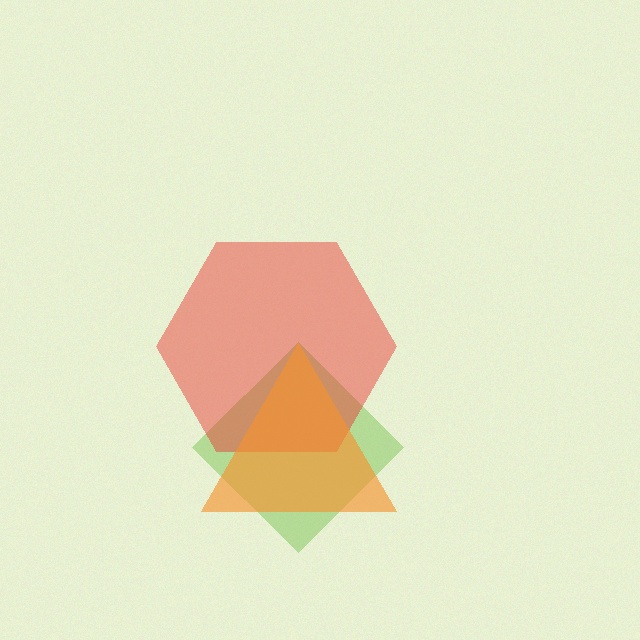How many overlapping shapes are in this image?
There are 3 overlapping shapes in the image.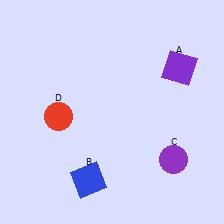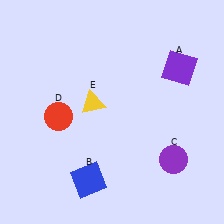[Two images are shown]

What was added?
A yellow triangle (E) was added in Image 2.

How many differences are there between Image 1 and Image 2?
There is 1 difference between the two images.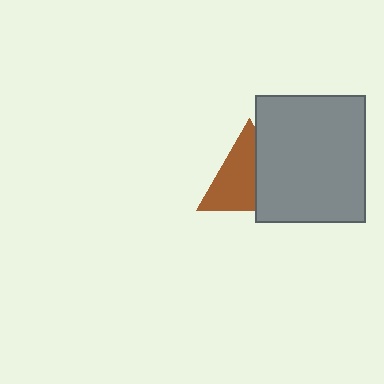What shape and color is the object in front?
The object in front is a gray rectangle.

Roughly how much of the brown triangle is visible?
About half of it is visible (roughly 60%).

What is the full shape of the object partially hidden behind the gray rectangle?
The partially hidden object is a brown triangle.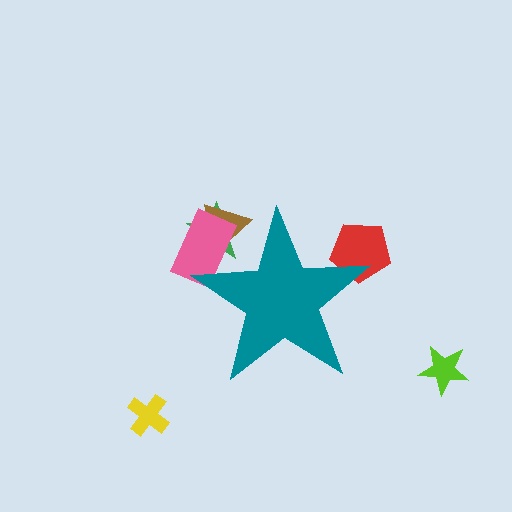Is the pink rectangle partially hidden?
Yes, the pink rectangle is partially hidden behind the teal star.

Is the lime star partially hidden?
No, the lime star is fully visible.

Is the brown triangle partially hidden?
Yes, the brown triangle is partially hidden behind the teal star.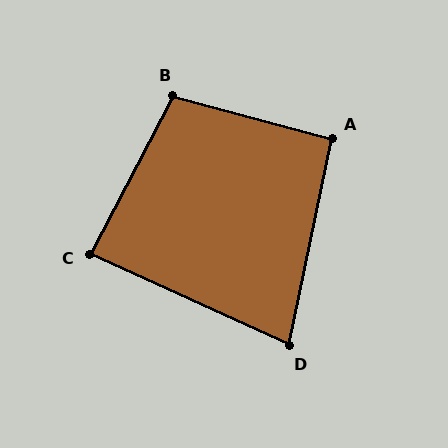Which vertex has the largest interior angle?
B, at approximately 103 degrees.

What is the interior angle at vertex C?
Approximately 87 degrees (approximately right).